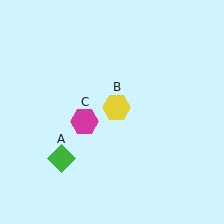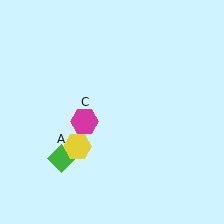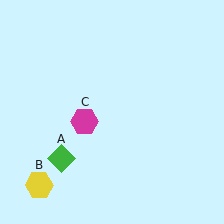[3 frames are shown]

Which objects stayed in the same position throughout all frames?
Green diamond (object A) and magenta hexagon (object C) remained stationary.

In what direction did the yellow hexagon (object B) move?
The yellow hexagon (object B) moved down and to the left.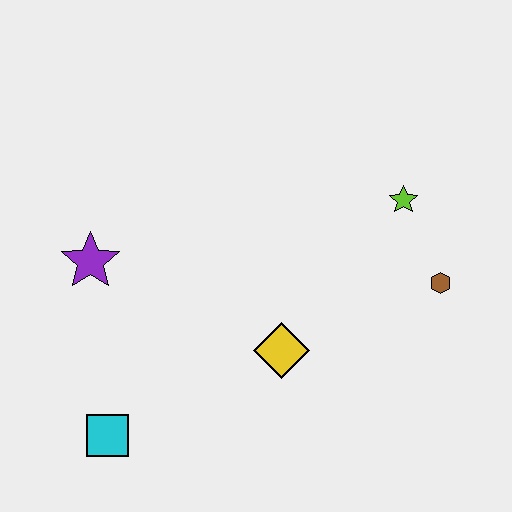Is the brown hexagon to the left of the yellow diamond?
No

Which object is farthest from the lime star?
The cyan square is farthest from the lime star.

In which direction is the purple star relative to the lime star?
The purple star is to the left of the lime star.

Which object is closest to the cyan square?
The purple star is closest to the cyan square.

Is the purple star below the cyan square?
No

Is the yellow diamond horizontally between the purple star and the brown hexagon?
Yes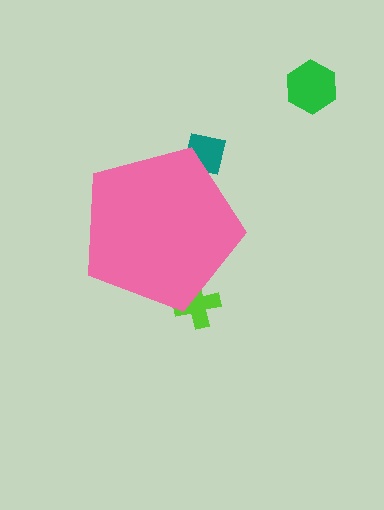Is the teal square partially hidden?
Yes, the teal square is partially hidden behind the pink pentagon.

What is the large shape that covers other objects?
A pink pentagon.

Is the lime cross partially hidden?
Yes, the lime cross is partially hidden behind the pink pentagon.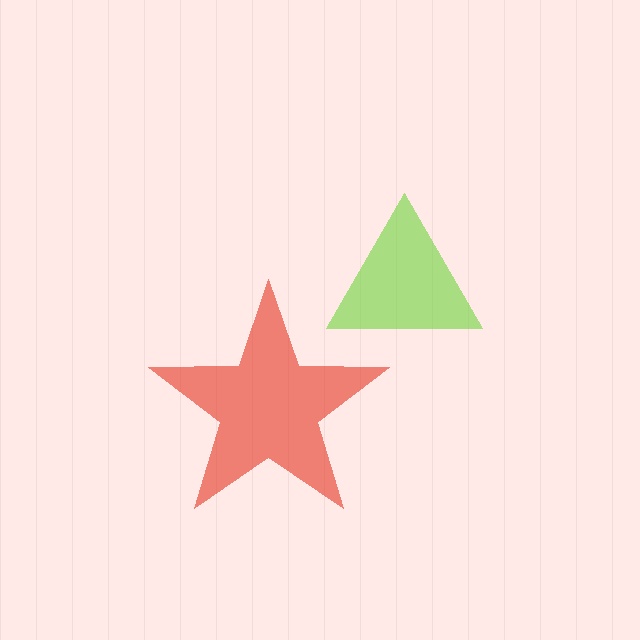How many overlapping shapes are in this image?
There are 2 overlapping shapes in the image.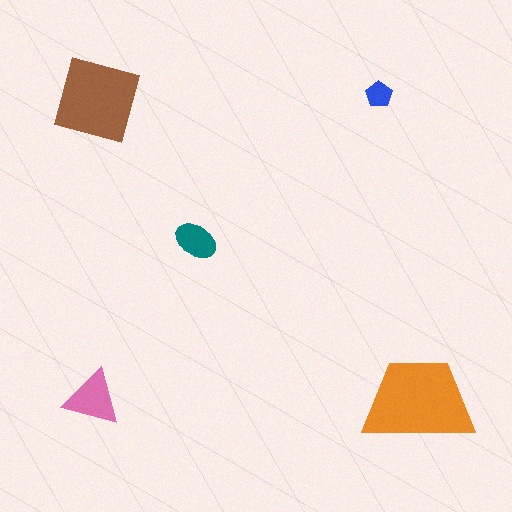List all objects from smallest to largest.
The blue pentagon, the teal ellipse, the pink triangle, the brown square, the orange trapezoid.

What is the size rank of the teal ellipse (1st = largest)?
4th.